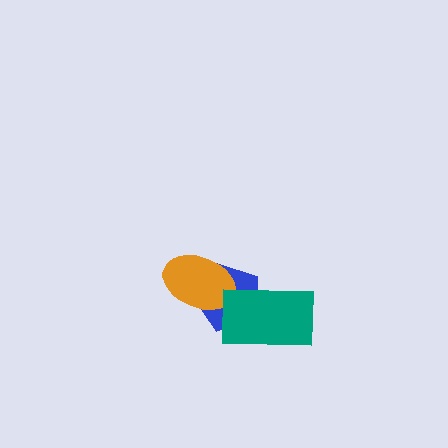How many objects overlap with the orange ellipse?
1 object overlaps with the orange ellipse.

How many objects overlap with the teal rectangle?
1 object overlaps with the teal rectangle.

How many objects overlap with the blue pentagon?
2 objects overlap with the blue pentagon.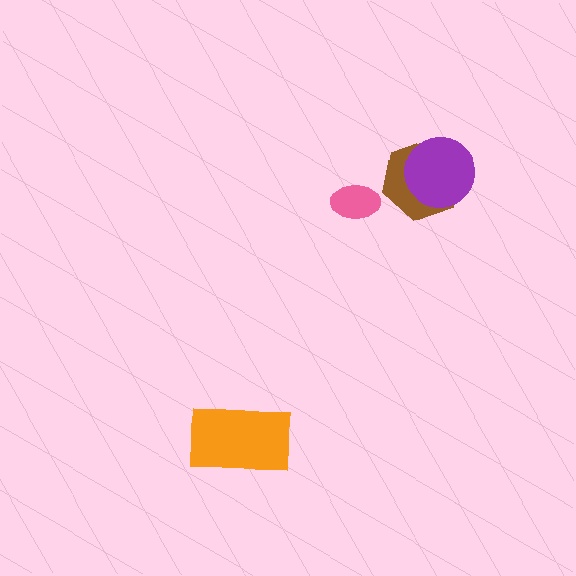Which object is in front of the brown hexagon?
The purple circle is in front of the brown hexagon.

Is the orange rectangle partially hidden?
No, no other shape covers it.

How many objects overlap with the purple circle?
1 object overlaps with the purple circle.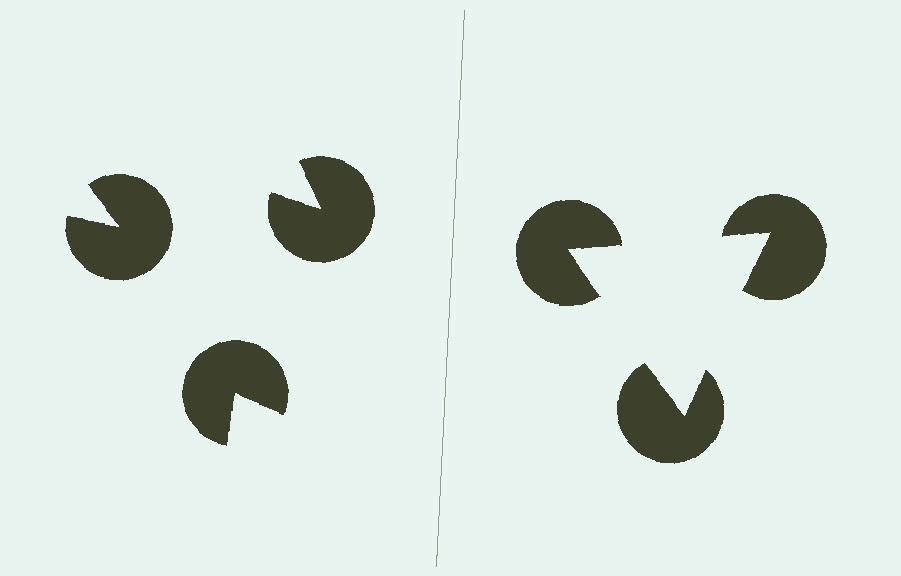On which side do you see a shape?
An illusory triangle appears on the right side. On the left side the wedge cuts are rotated, so no coherent shape forms.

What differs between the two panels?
The pac-man discs are positioned identically on both sides; only the wedge orientations differ. On the right they align to a triangle; on the left they are misaligned.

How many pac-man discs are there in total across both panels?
6 — 3 on each side.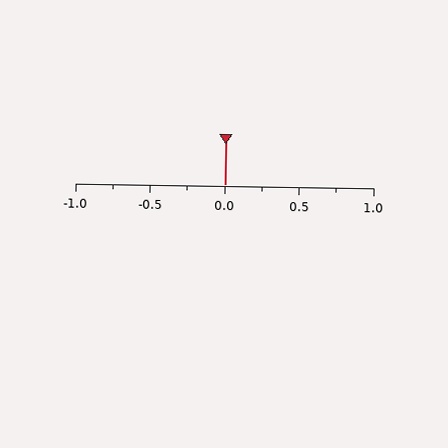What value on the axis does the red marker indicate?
The marker indicates approximately 0.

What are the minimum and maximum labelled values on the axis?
The axis runs from -1.0 to 1.0.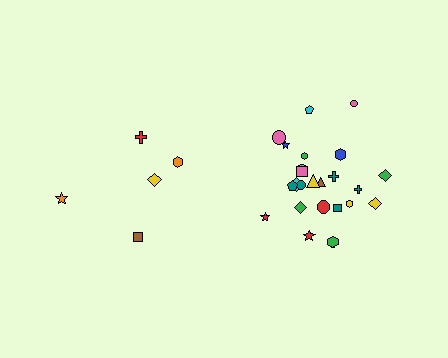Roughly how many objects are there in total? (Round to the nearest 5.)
Roughly 30 objects in total.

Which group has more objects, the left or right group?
The right group.